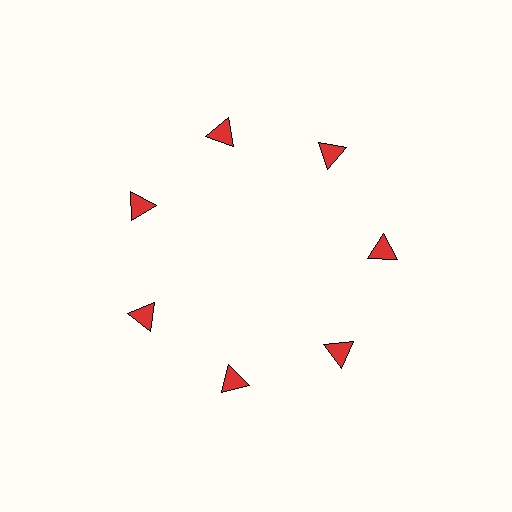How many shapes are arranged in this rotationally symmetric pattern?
There are 7 shapes, arranged in 7 groups of 1.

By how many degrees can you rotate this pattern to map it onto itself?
The pattern maps onto itself every 51 degrees of rotation.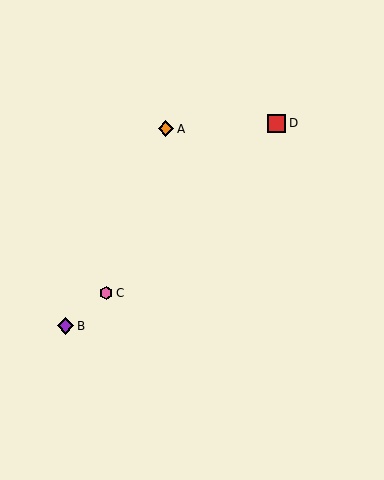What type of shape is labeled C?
Shape C is a pink hexagon.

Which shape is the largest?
The red square (labeled D) is the largest.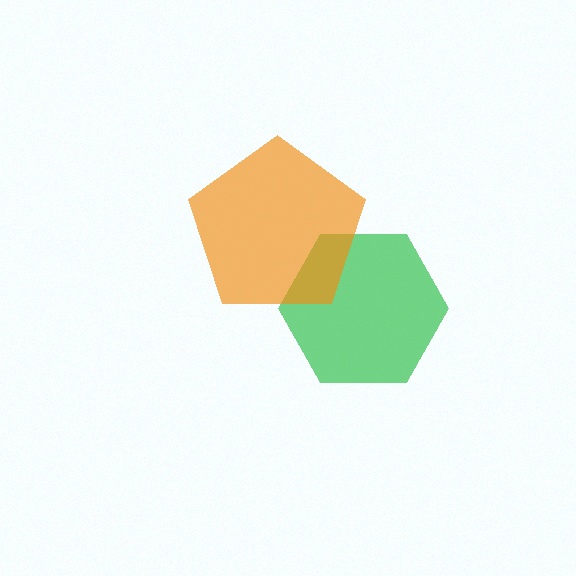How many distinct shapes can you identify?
There are 2 distinct shapes: a green hexagon, an orange pentagon.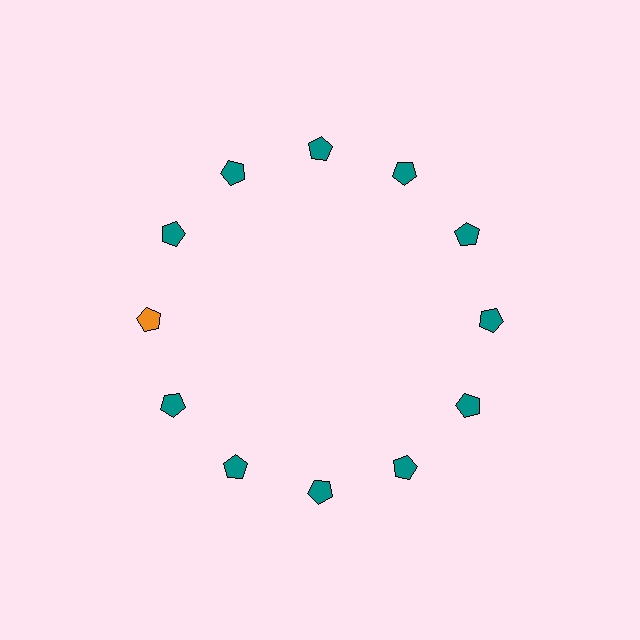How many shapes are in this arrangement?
There are 12 shapes arranged in a ring pattern.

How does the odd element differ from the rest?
It has a different color: orange instead of teal.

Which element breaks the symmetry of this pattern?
The orange pentagon at roughly the 9 o'clock position breaks the symmetry. All other shapes are teal pentagons.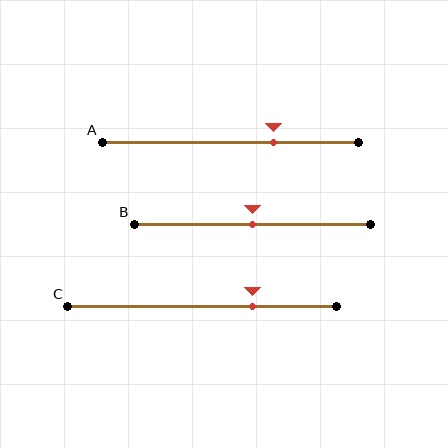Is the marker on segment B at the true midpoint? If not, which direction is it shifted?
Yes, the marker on segment B is at the true midpoint.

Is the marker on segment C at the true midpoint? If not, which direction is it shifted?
No, the marker on segment C is shifted to the right by about 19% of the segment length.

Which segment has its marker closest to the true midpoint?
Segment B has its marker closest to the true midpoint.